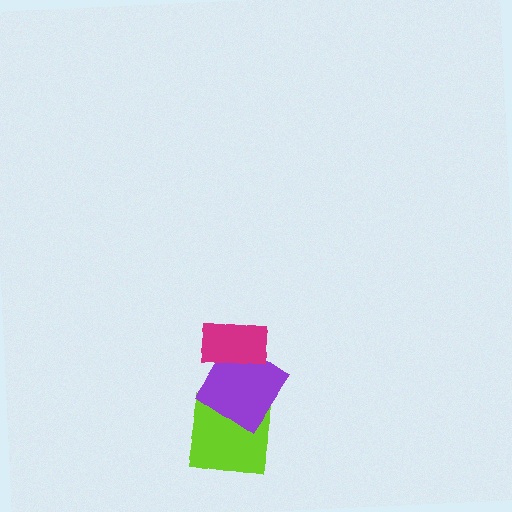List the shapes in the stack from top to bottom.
From top to bottom: the magenta rectangle, the purple diamond, the lime square.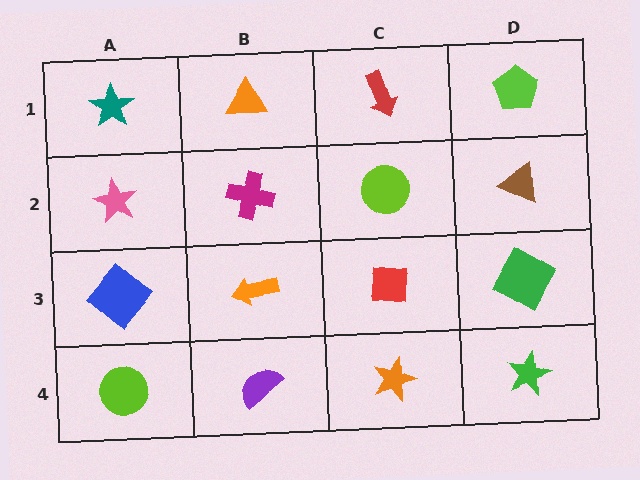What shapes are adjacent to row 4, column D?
A green square (row 3, column D), an orange star (row 4, column C).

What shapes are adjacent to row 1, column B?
A magenta cross (row 2, column B), a teal star (row 1, column A), a red arrow (row 1, column C).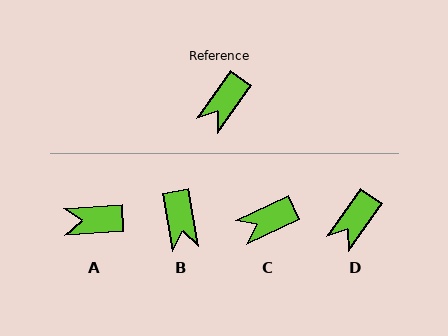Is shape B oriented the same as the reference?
No, it is off by about 46 degrees.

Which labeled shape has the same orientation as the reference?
D.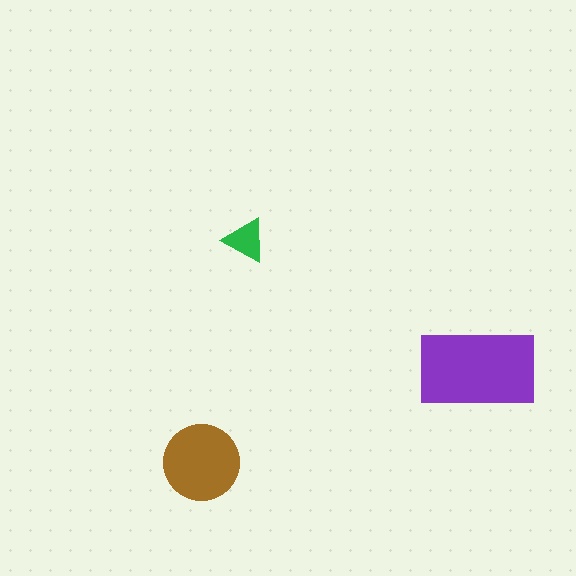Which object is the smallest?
The green triangle.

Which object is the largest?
The purple rectangle.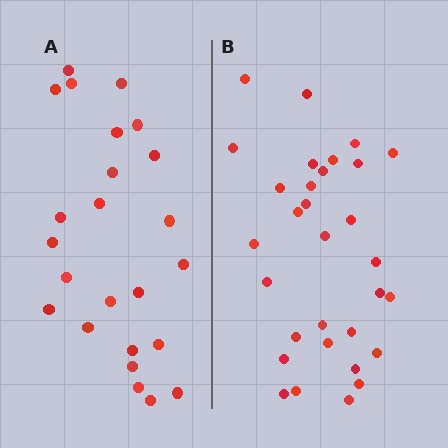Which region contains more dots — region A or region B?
Region B (the right region) has more dots.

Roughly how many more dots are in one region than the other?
Region B has roughly 8 or so more dots than region A.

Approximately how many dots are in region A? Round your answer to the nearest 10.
About 20 dots. (The exact count is 24, which rounds to 20.)